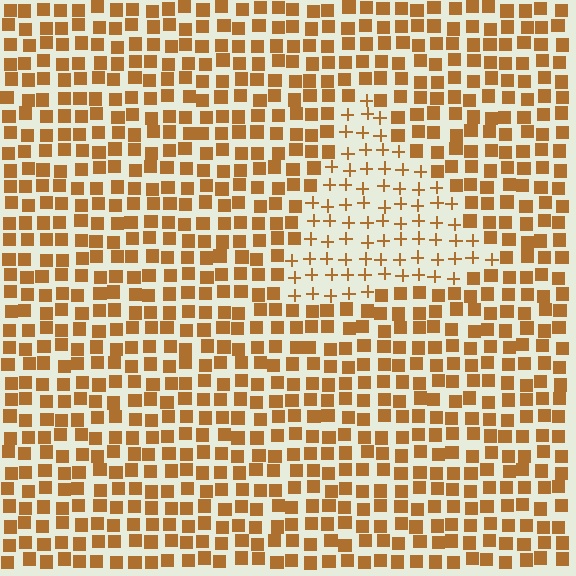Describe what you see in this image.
The image is filled with small brown elements arranged in a uniform grid. A triangle-shaped region contains plus signs, while the surrounding area contains squares. The boundary is defined purely by the change in element shape.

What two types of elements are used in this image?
The image uses plus signs inside the triangle region and squares outside it.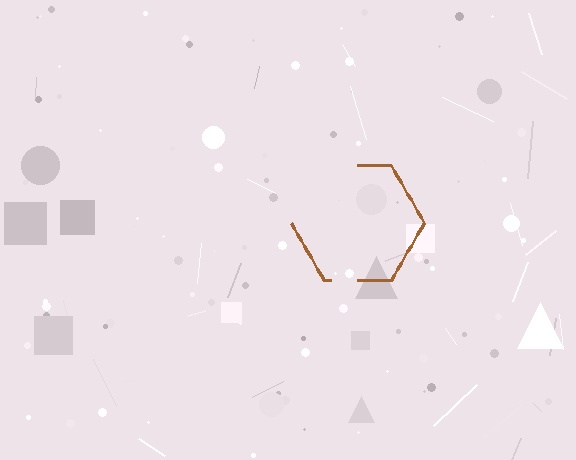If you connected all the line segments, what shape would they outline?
They would outline a hexagon.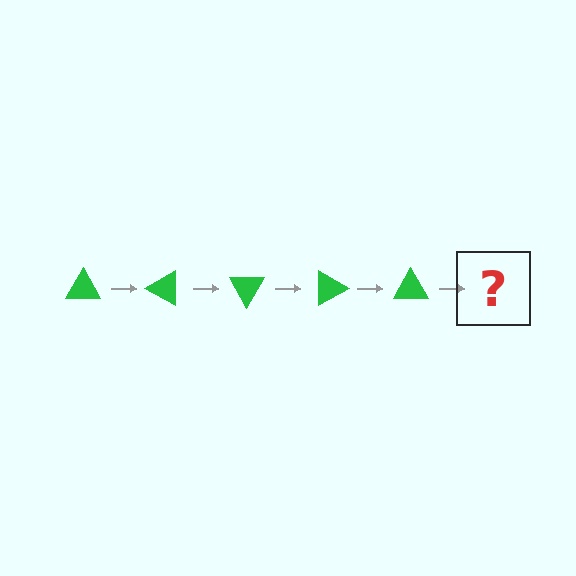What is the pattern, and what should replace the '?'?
The pattern is that the triangle rotates 30 degrees each step. The '?' should be a green triangle rotated 150 degrees.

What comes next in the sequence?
The next element should be a green triangle rotated 150 degrees.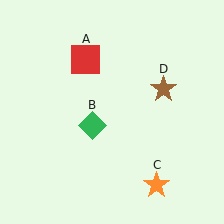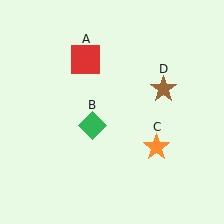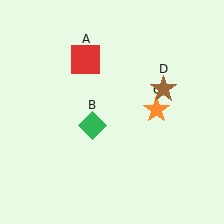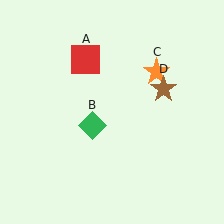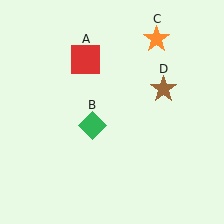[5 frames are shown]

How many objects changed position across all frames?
1 object changed position: orange star (object C).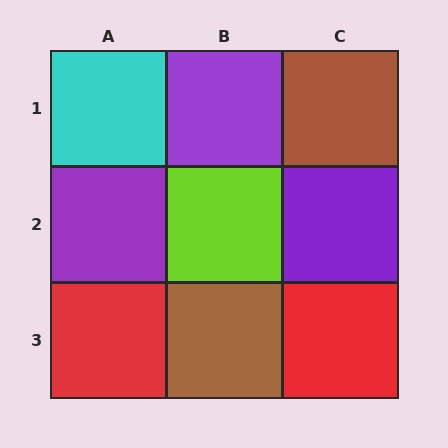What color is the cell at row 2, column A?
Purple.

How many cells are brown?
2 cells are brown.